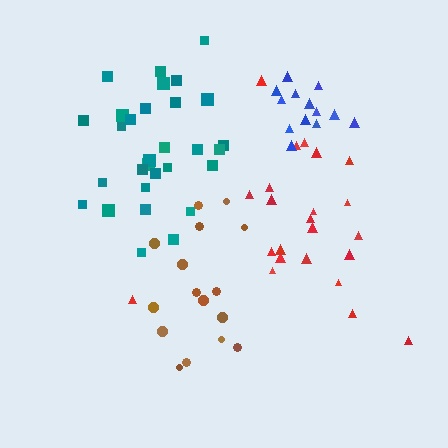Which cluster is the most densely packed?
Blue.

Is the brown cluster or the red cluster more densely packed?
Brown.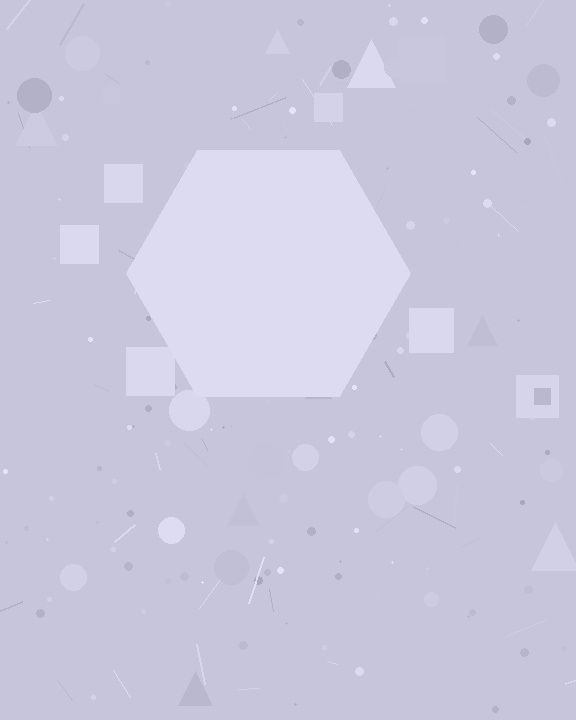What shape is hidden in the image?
A hexagon is hidden in the image.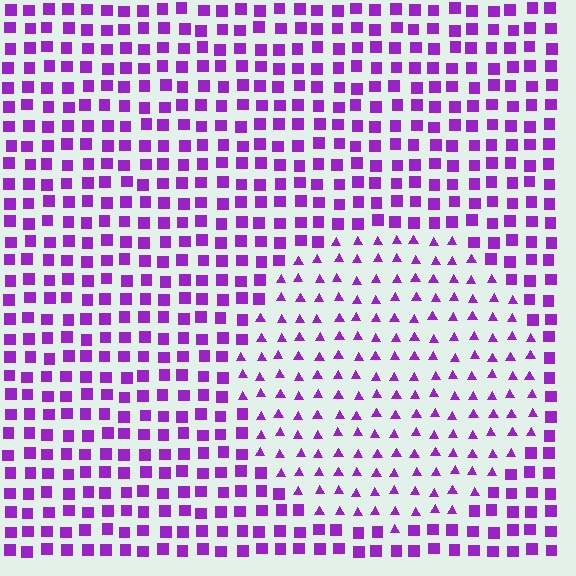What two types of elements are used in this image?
The image uses triangles inside the circle region and squares outside it.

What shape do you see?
I see a circle.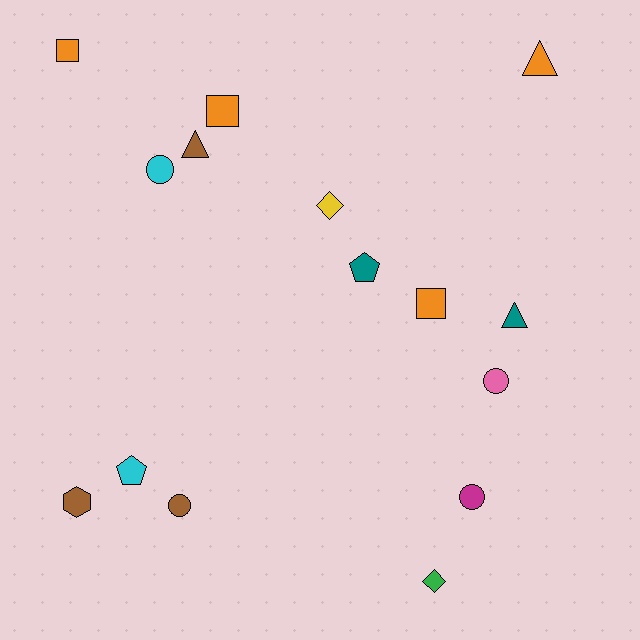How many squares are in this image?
There are 3 squares.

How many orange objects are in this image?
There are 4 orange objects.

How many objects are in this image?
There are 15 objects.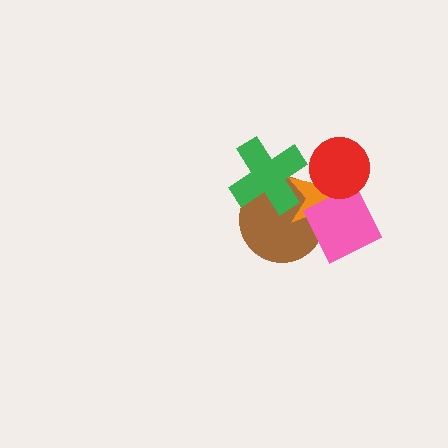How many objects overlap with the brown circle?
3 objects overlap with the brown circle.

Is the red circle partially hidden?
No, no other shape covers it.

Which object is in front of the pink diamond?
The red circle is in front of the pink diamond.